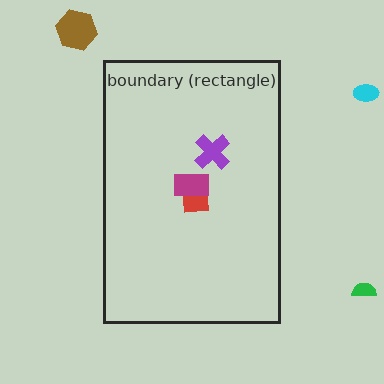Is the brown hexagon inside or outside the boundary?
Outside.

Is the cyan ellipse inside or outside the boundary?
Outside.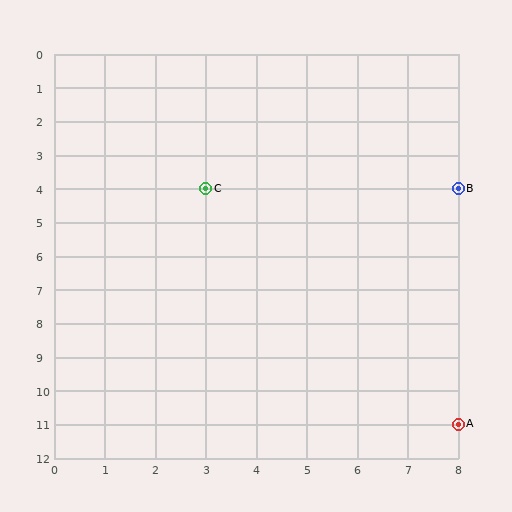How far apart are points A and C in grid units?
Points A and C are 5 columns and 7 rows apart (about 8.6 grid units diagonally).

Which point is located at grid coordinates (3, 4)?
Point C is at (3, 4).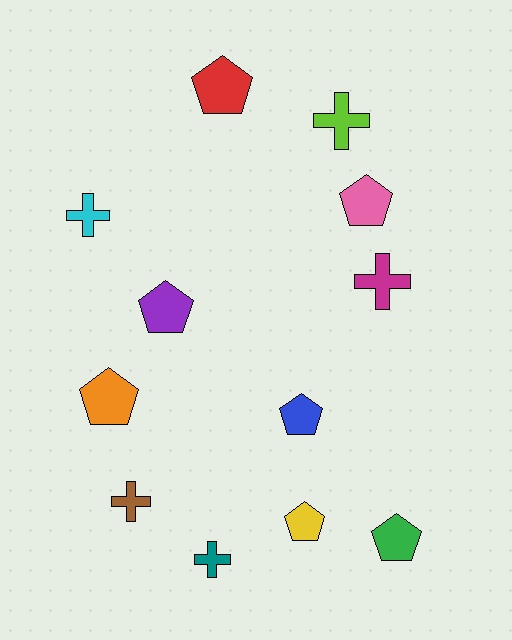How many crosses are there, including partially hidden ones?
There are 5 crosses.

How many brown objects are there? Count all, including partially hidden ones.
There is 1 brown object.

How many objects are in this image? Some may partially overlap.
There are 12 objects.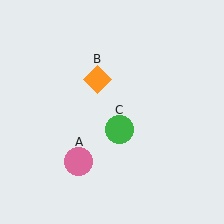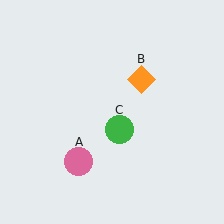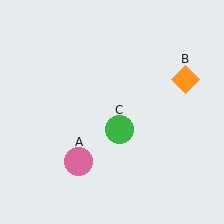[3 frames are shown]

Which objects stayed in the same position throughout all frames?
Pink circle (object A) and green circle (object C) remained stationary.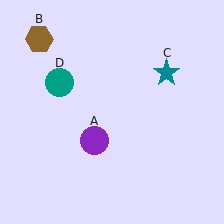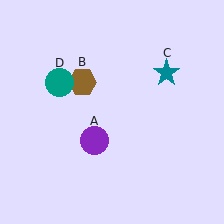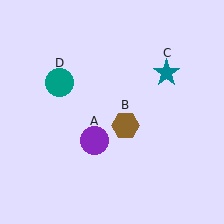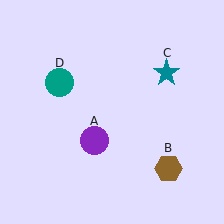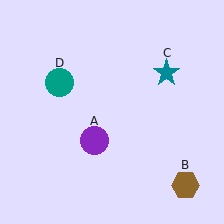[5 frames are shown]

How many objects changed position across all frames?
1 object changed position: brown hexagon (object B).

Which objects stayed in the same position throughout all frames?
Purple circle (object A) and teal star (object C) and teal circle (object D) remained stationary.